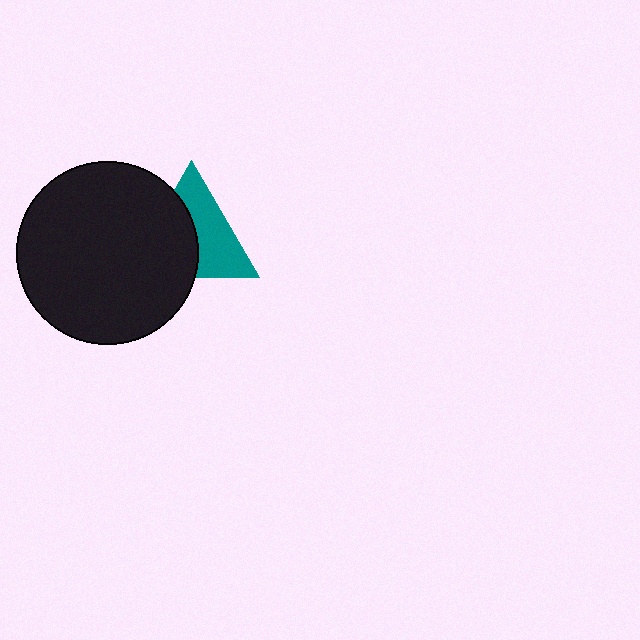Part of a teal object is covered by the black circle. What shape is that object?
It is a triangle.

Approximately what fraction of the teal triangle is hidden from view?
Roughly 48% of the teal triangle is hidden behind the black circle.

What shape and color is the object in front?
The object in front is a black circle.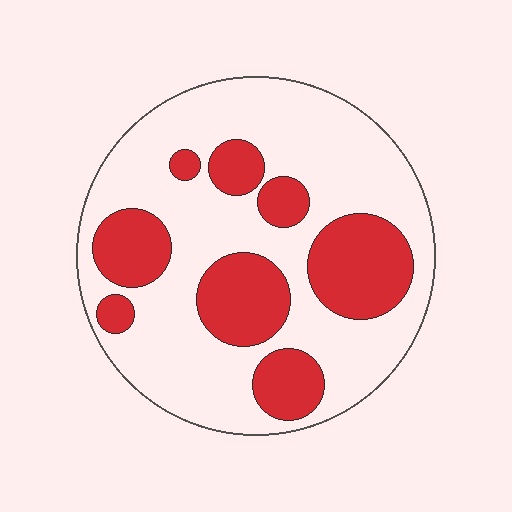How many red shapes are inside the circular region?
8.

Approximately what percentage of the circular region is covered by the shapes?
Approximately 30%.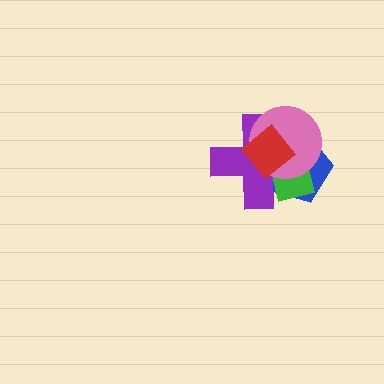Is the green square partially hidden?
Yes, it is partially covered by another shape.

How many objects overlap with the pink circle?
4 objects overlap with the pink circle.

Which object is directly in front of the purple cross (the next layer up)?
The green square is directly in front of the purple cross.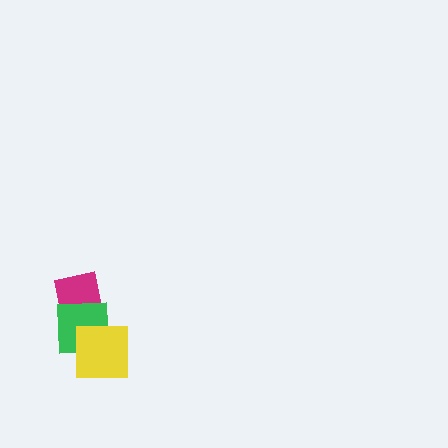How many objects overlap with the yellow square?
1 object overlaps with the yellow square.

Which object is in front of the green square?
The yellow square is in front of the green square.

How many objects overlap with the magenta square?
1 object overlaps with the magenta square.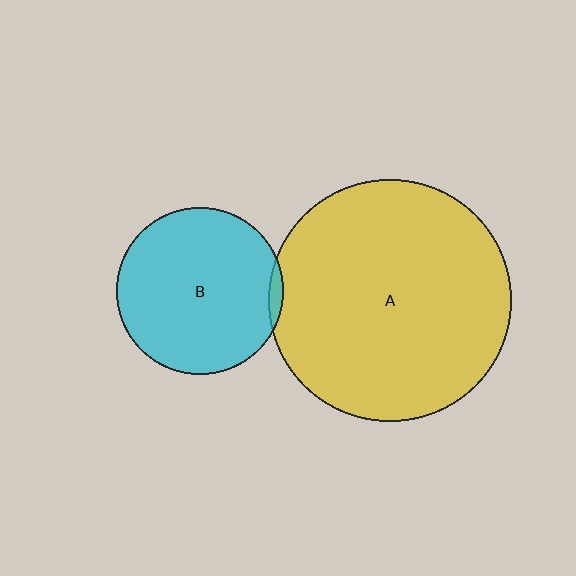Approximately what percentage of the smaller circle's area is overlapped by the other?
Approximately 5%.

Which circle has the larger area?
Circle A (yellow).